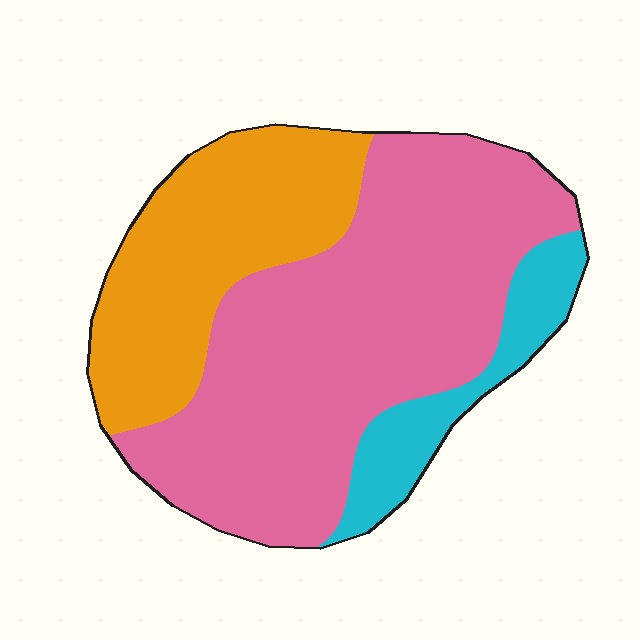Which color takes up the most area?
Pink, at roughly 60%.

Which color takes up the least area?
Cyan, at roughly 10%.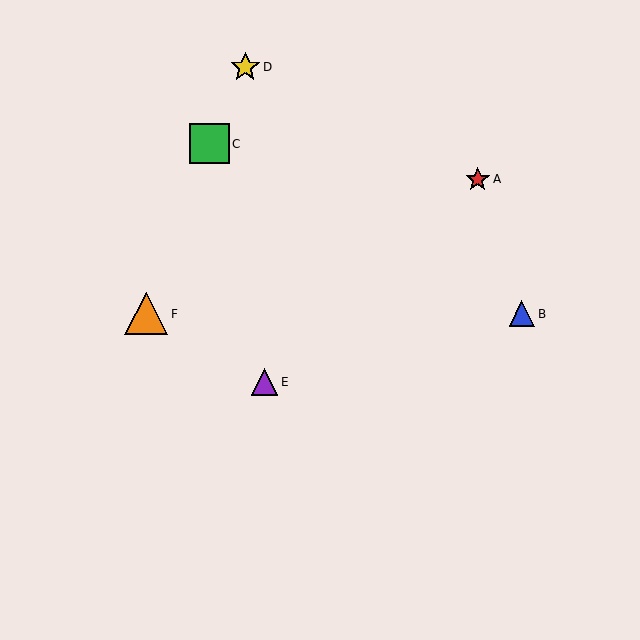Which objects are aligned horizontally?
Objects B, F are aligned horizontally.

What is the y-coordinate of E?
Object E is at y≈382.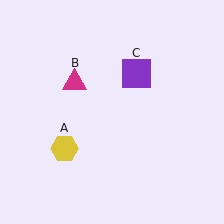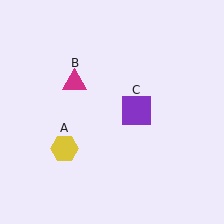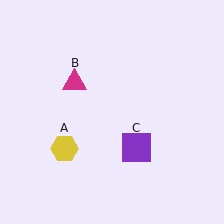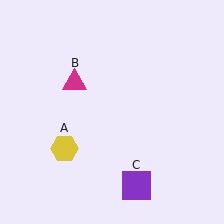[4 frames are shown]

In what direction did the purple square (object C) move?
The purple square (object C) moved down.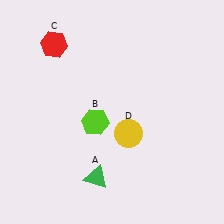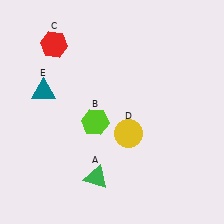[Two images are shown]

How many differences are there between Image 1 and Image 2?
There is 1 difference between the two images.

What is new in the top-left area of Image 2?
A teal triangle (E) was added in the top-left area of Image 2.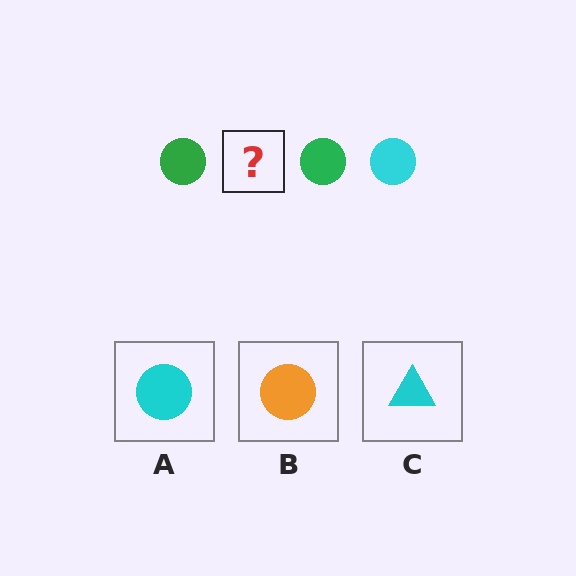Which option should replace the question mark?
Option A.